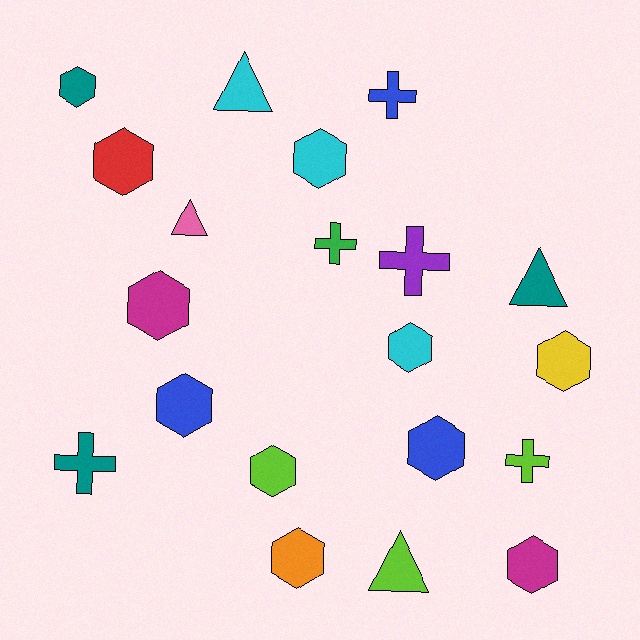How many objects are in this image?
There are 20 objects.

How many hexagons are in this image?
There are 11 hexagons.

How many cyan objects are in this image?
There are 3 cyan objects.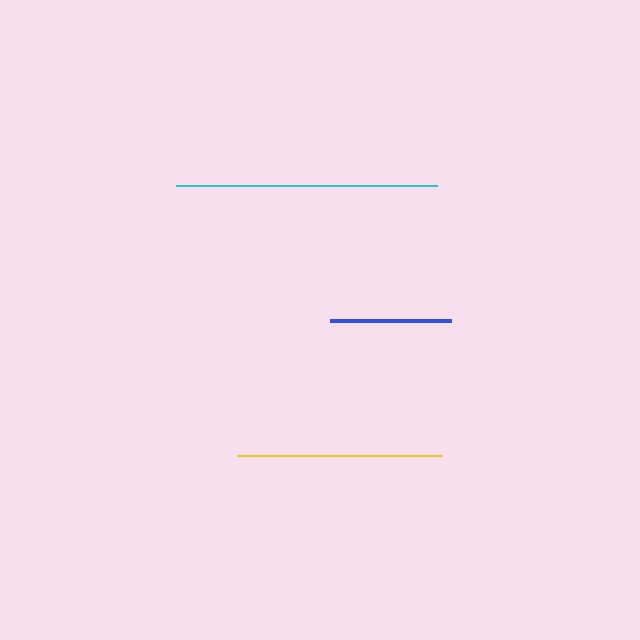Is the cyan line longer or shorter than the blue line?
The cyan line is longer than the blue line.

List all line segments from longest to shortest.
From longest to shortest: cyan, yellow, blue.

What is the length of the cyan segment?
The cyan segment is approximately 261 pixels long.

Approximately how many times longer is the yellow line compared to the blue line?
The yellow line is approximately 1.7 times the length of the blue line.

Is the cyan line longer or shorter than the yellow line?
The cyan line is longer than the yellow line.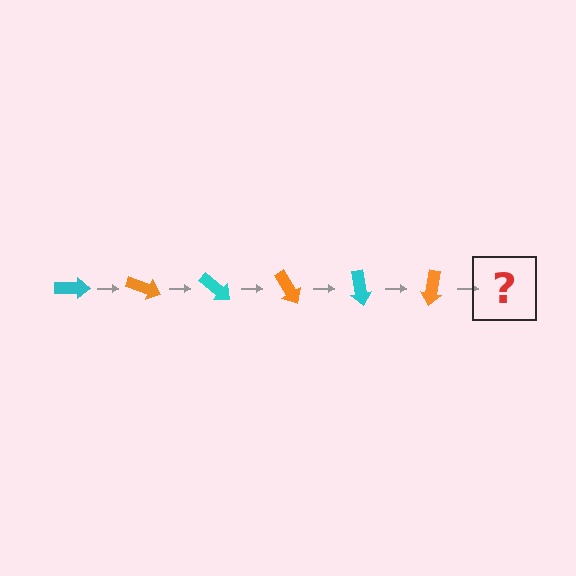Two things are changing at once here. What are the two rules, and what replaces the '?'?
The two rules are that it rotates 20 degrees each step and the color cycles through cyan and orange. The '?' should be a cyan arrow, rotated 120 degrees from the start.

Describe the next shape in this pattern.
It should be a cyan arrow, rotated 120 degrees from the start.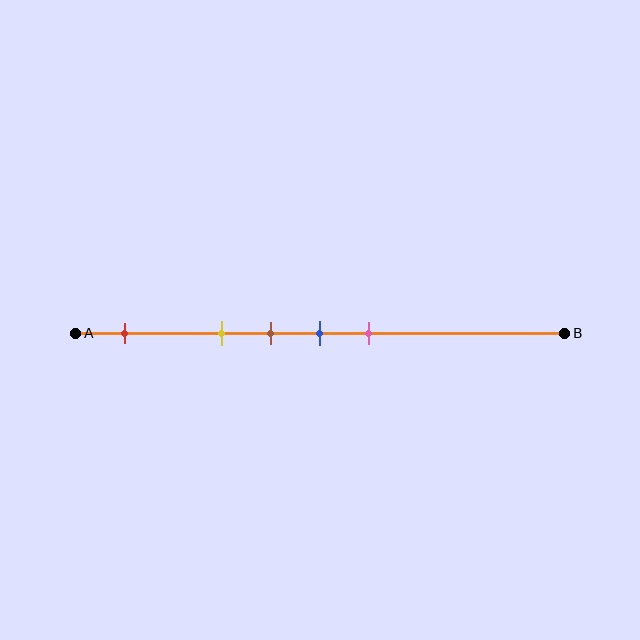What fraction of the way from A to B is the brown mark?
The brown mark is approximately 40% (0.4) of the way from A to B.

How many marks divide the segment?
There are 5 marks dividing the segment.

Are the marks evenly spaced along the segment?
No, the marks are not evenly spaced.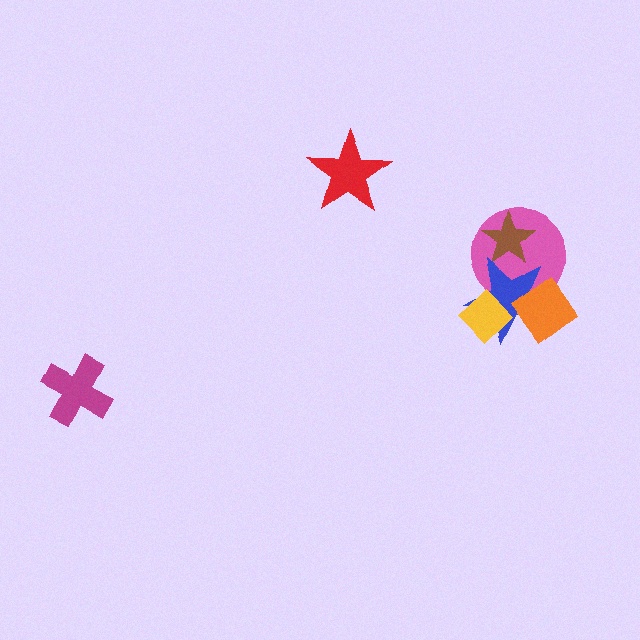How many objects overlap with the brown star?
2 objects overlap with the brown star.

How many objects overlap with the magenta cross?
0 objects overlap with the magenta cross.